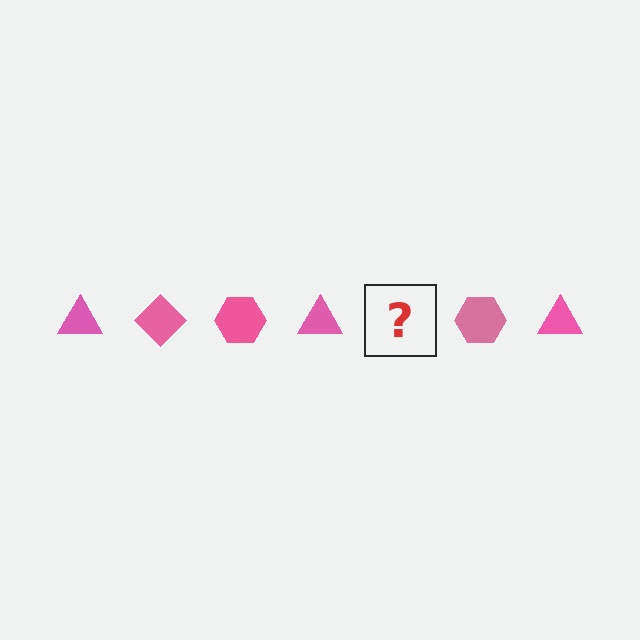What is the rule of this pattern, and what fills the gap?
The rule is that the pattern cycles through triangle, diamond, hexagon shapes in pink. The gap should be filled with a pink diamond.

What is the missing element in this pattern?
The missing element is a pink diamond.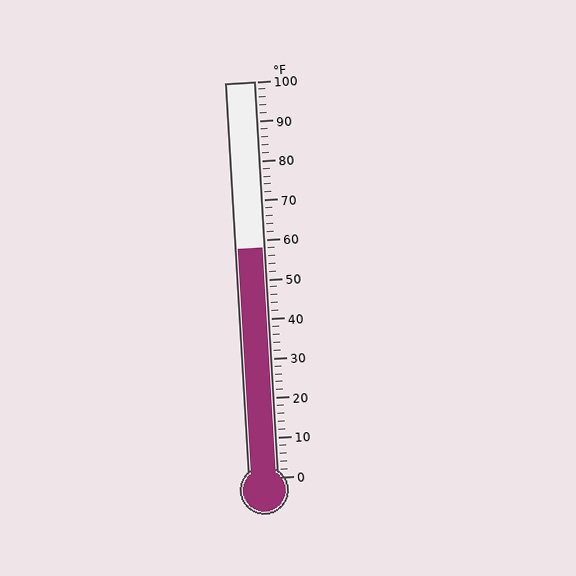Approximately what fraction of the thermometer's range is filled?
The thermometer is filled to approximately 60% of its range.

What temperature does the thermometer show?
The thermometer shows approximately 58°F.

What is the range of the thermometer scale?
The thermometer scale ranges from 0°F to 100°F.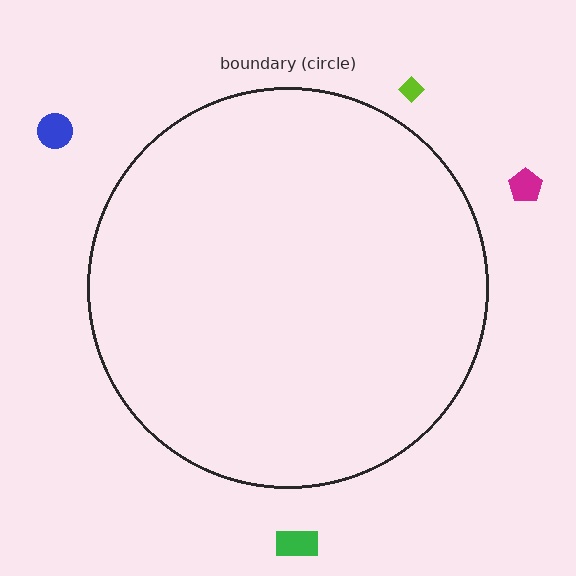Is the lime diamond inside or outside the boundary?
Outside.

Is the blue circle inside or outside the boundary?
Outside.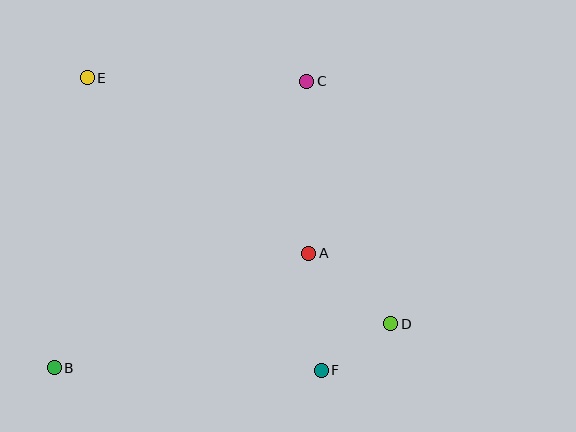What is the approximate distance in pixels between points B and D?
The distance between B and D is approximately 339 pixels.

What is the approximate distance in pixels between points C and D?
The distance between C and D is approximately 257 pixels.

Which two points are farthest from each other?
Points D and E are farthest from each other.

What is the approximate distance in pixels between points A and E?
The distance between A and E is approximately 282 pixels.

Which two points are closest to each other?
Points D and F are closest to each other.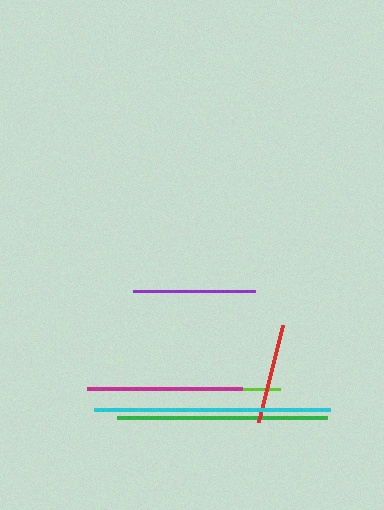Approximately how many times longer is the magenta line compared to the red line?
The magenta line is approximately 1.6 times the length of the red line.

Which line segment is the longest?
The cyan line is the longest at approximately 236 pixels.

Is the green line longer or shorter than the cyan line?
The cyan line is longer than the green line.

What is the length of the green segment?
The green segment is approximately 210 pixels long.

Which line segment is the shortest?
The lime line is the shortest at approximately 89 pixels.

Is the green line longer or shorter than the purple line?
The green line is longer than the purple line.